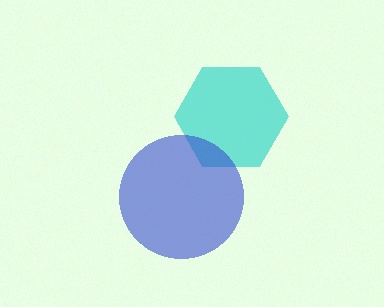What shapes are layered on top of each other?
The layered shapes are: a cyan hexagon, a blue circle.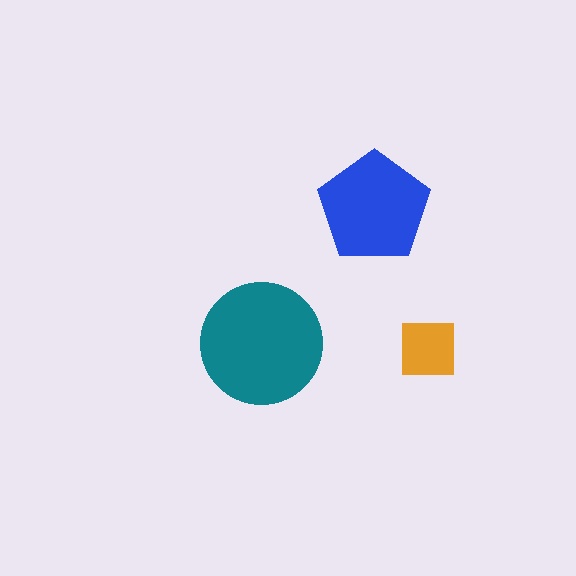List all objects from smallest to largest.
The orange square, the blue pentagon, the teal circle.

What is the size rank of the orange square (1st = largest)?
3rd.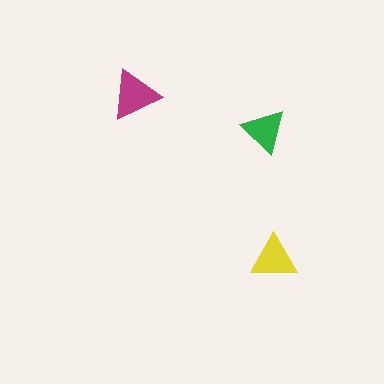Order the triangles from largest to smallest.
the magenta one, the yellow one, the green one.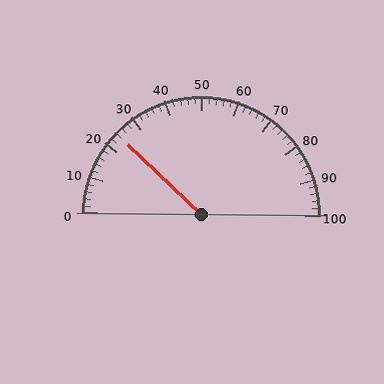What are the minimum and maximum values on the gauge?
The gauge ranges from 0 to 100.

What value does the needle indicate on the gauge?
The needle indicates approximately 24.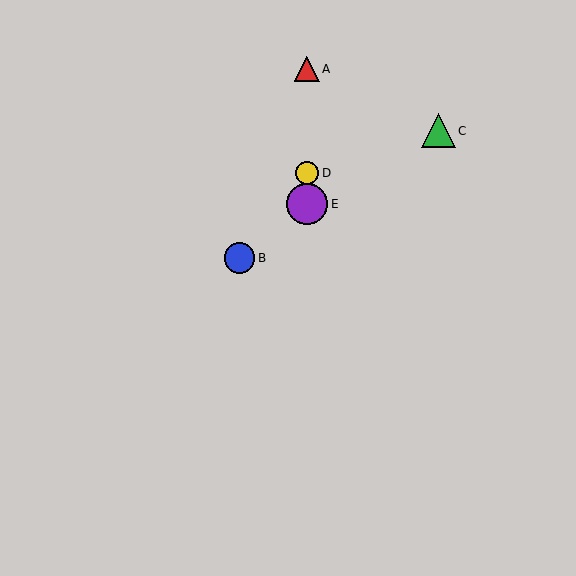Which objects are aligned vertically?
Objects A, D, E are aligned vertically.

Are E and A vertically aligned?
Yes, both are at x≈307.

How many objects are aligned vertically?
3 objects (A, D, E) are aligned vertically.